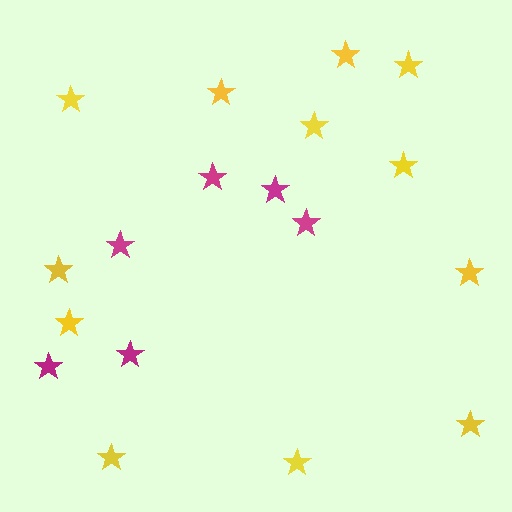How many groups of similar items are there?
There are 2 groups: one group of yellow stars (12) and one group of magenta stars (6).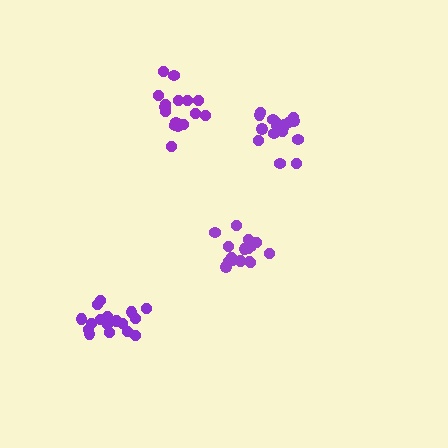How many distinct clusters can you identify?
There are 4 distinct clusters.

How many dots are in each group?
Group 1: 16 dots, Group 2: 16 dots, Group 3: 17 dots, Group 4: 17 dots (66 total).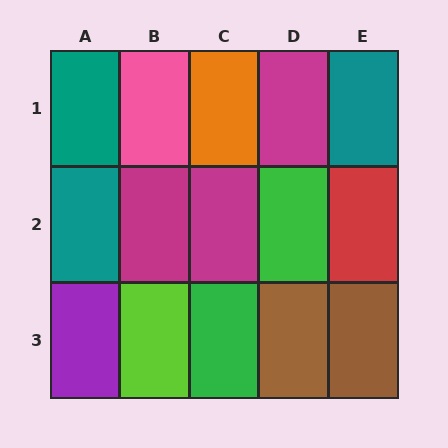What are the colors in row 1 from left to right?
Teal, pink, orange, magenta, teal.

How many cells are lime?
1 cell is lime.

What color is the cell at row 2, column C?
Magenta.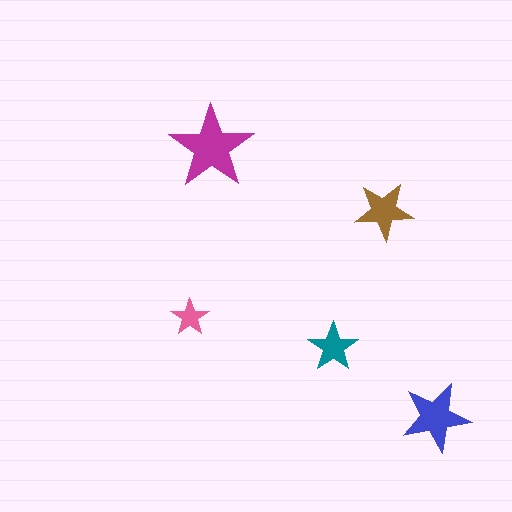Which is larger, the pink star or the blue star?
The blue one.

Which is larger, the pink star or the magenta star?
The magenta one.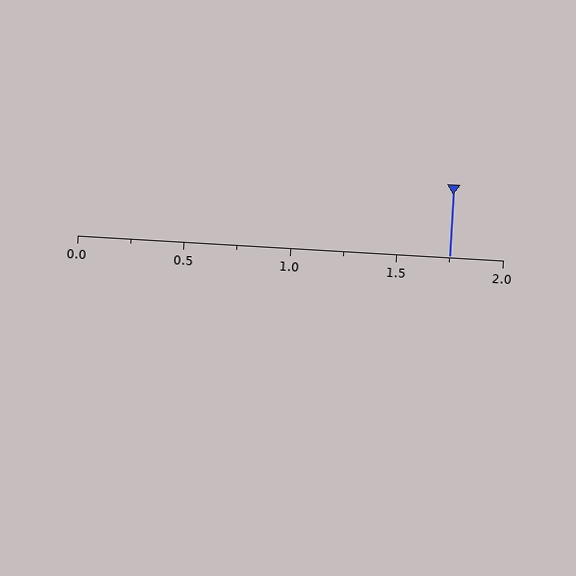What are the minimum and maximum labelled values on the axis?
The axis runs from 0.0 to 2.0.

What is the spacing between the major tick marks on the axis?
The major ticks are spaced 0.5 apart.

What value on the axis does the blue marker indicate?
The marker indicates approximately 1.75.